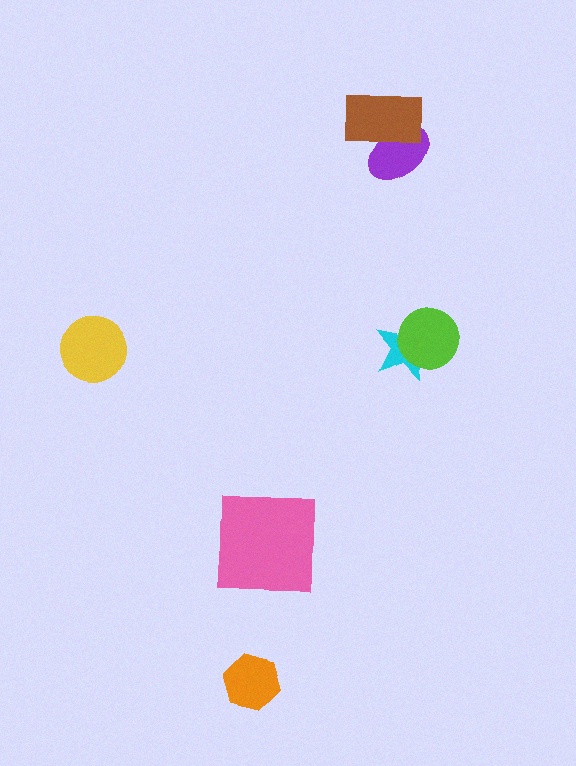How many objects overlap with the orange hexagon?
0 objects overlap with the orange hexagon.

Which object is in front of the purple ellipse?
The brown rectangle is in front of the purple ellipse.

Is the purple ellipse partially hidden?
Yes, it is partially covered by another shape.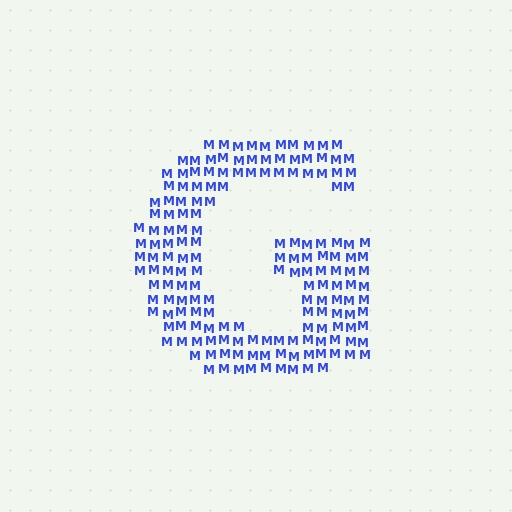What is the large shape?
The large shape is the letter G.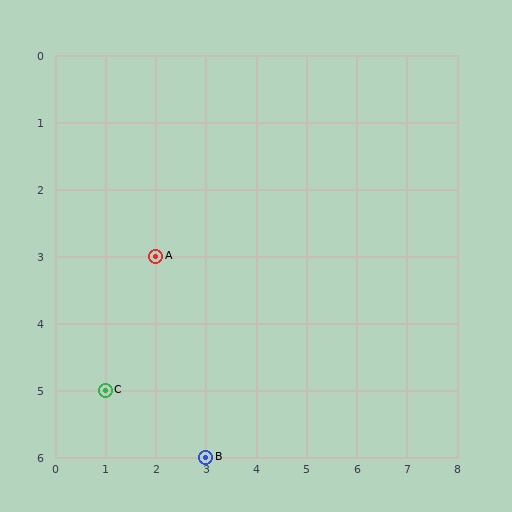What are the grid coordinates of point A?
Point A is at grid coordinates (2, 3).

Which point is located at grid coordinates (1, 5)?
Point C is at (1, 5).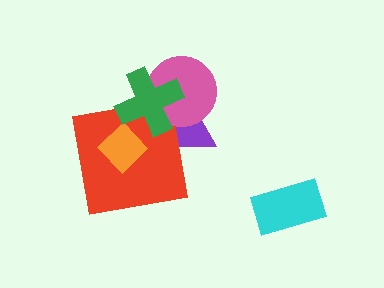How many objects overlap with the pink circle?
2 objects overlap with the pink circle.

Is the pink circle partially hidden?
Yes, it is partially covered by another shape.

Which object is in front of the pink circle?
The green cross is in front of the pink circle.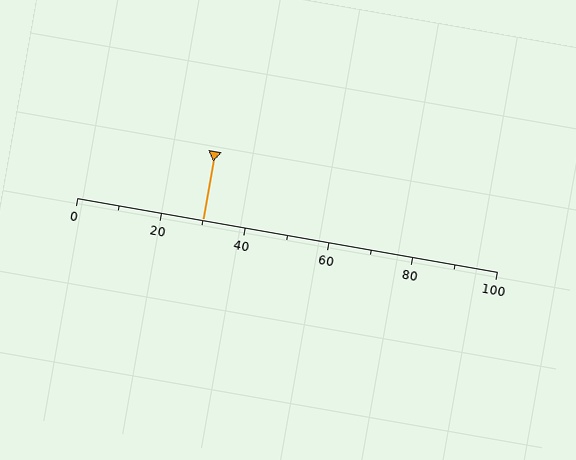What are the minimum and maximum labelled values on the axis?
The axis runs from 0 to 100.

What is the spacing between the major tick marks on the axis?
The major ticks are spaced 20 apart.